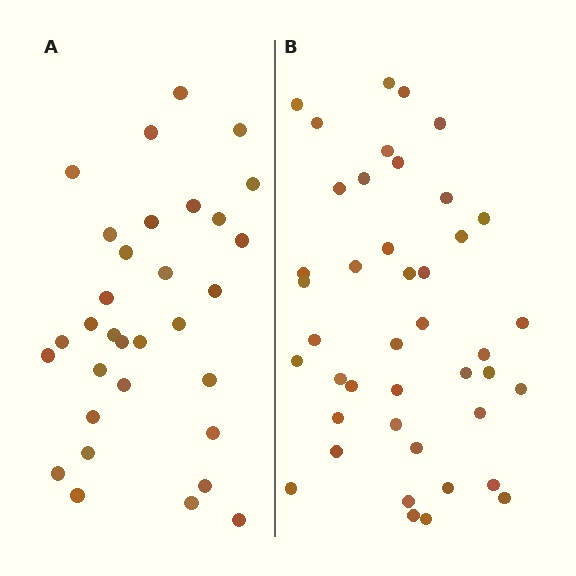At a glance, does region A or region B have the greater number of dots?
Region B (the right region) has more dots.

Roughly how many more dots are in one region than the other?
Region B has roughly 10 or so more dots than region A.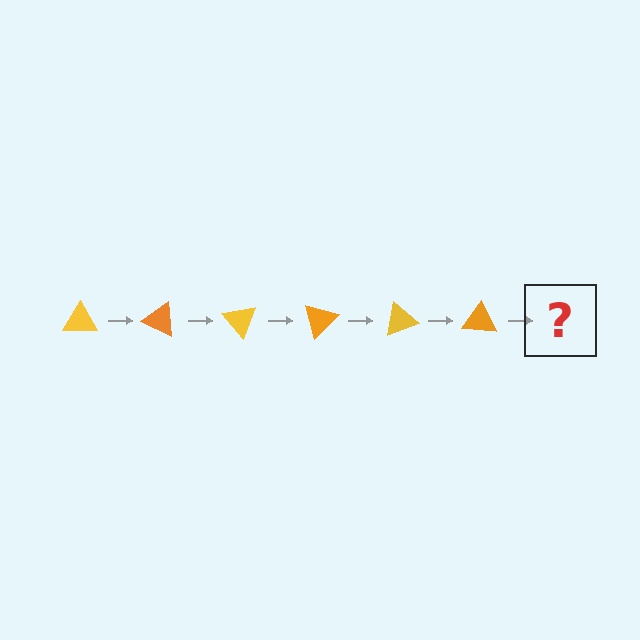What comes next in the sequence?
The next element should be a yellow triangle, rotated 150 degrees from the start.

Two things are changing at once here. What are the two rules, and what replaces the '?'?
The two rules are that it rotates 25 degrees each step and the color cycles through yellow and orange. The '?' should be a yellow triangle, rotated 150 degrees from the start.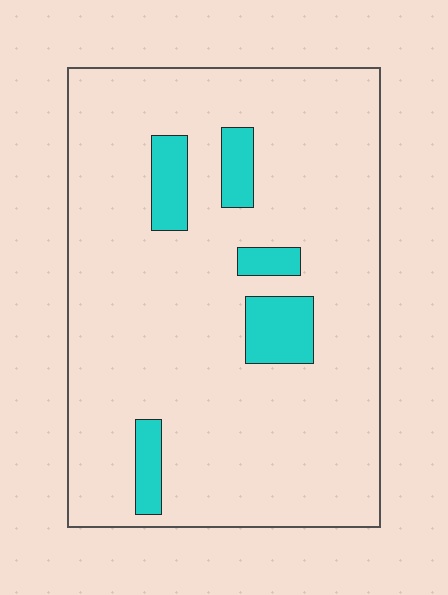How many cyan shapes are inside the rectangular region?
5.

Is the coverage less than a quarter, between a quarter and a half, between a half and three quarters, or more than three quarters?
Less than a quarter.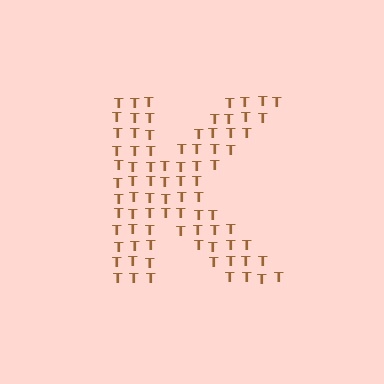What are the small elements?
The small elements are letter T's.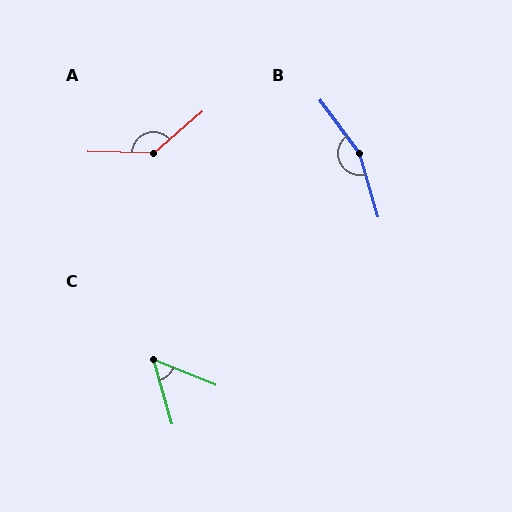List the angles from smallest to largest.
C (52°), A (139°), B (160°).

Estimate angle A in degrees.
Approximately 139 degrees.